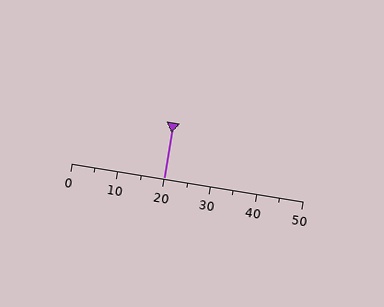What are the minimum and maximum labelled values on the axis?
The axis runs from 0 to 50.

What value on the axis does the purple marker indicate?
The marker indicates approximately 20.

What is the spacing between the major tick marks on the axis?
The major ticks are spaced 10 apart.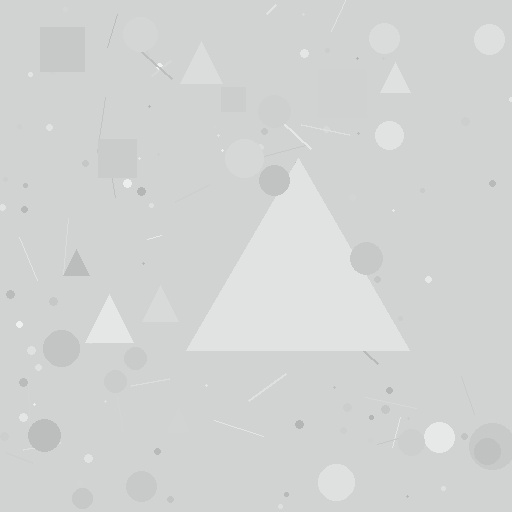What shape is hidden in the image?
A triangle is hidden in the image.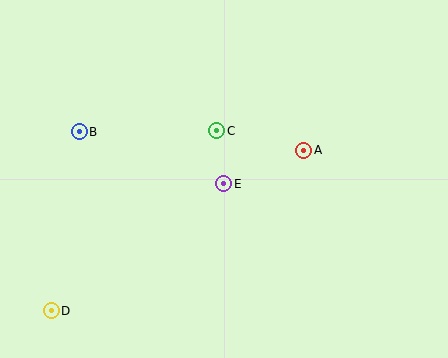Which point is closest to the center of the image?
Point E at (224, 184) is closest to the center.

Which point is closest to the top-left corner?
Point B is closest to the top-left corner.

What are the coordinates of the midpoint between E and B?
The midpoint between E and B is at (152, 158).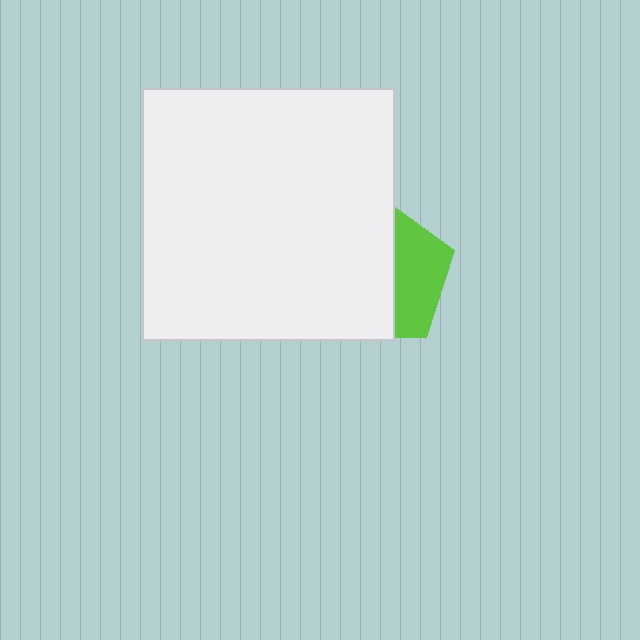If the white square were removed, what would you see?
You would see the complete lime pentagon.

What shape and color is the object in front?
The object in front is a white square.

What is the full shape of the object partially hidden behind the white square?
The partially hidden object is a lime pentagon.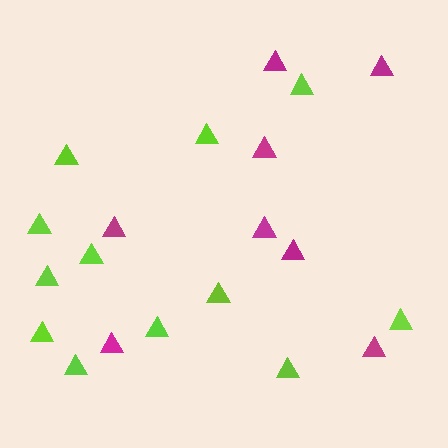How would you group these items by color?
There are 2 groups: one group of lime triangles (12) and one group of magenta triangles (8).